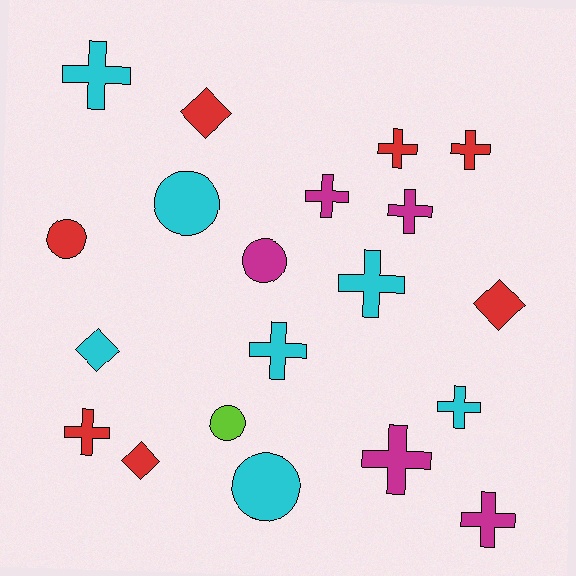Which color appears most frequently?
Cyan, with 7 objects.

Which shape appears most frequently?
Cross, with 11 objects.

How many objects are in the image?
There are 20 objects.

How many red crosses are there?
There are 3 red crosses.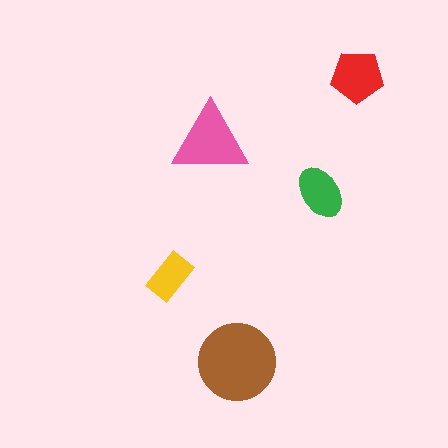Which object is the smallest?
The yellow rectangle.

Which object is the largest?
The brown circle.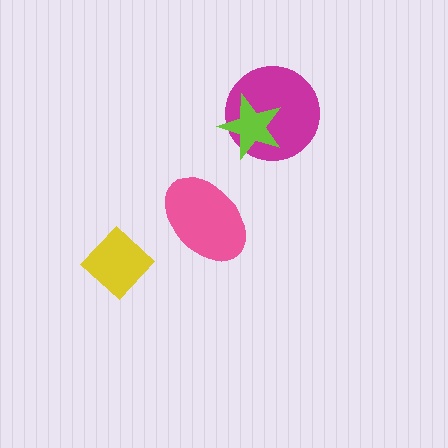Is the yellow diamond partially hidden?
No, no other shape covers it.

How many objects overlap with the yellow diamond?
0 objects overlap with the yellow diamond.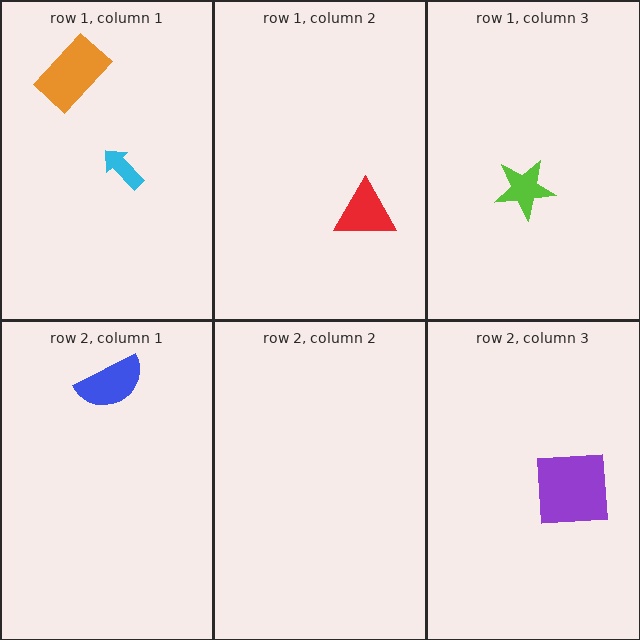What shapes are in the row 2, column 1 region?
The blue semicircle.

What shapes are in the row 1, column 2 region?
The red triangle.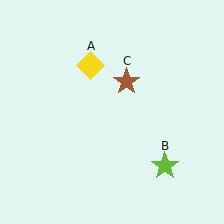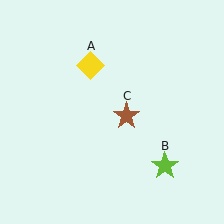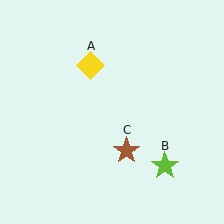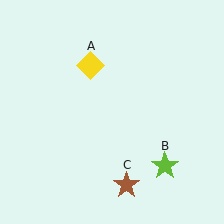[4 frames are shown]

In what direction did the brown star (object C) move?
The brown star (object C) moved down.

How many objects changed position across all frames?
1 object changed position: brown star (object C).